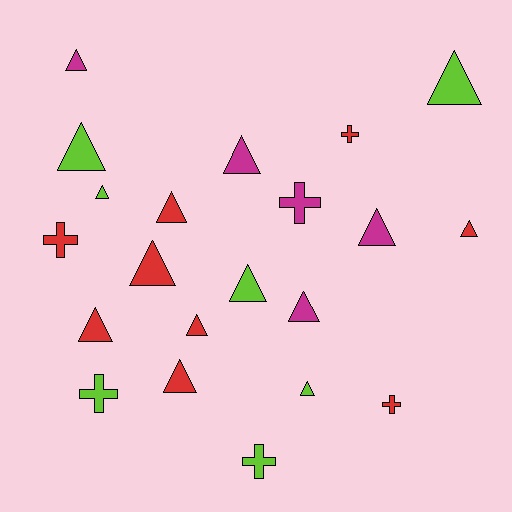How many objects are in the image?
There are 21 objects.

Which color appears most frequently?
Red, with 9 objects.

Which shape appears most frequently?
Triangle, with 15 objects.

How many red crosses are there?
There are 3 red crosses.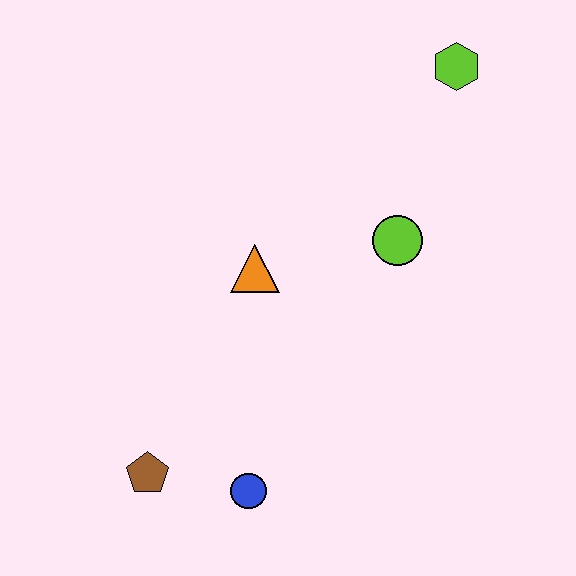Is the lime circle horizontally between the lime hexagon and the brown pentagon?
Yes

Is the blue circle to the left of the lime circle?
Yes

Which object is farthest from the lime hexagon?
The brown pentagon is farthest from the lime hexagon.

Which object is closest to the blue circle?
The brown pentagon is closest to the blue circle.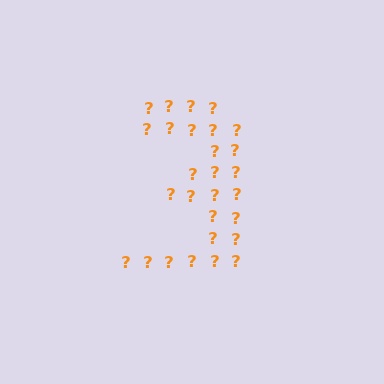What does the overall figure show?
The overall figure shows the digit 3.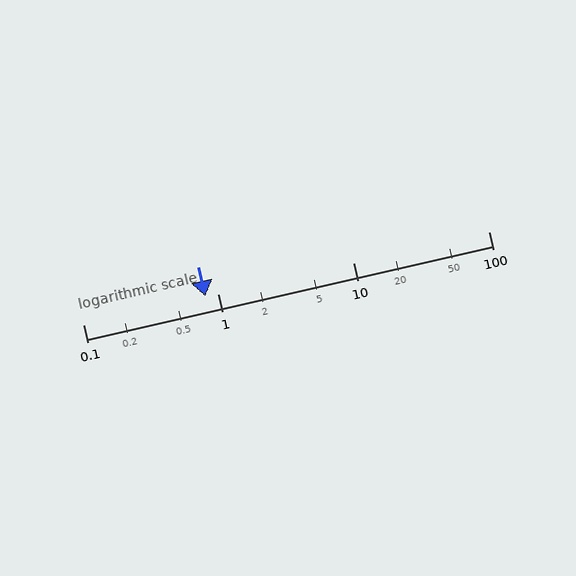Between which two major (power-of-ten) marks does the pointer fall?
The pointer is between 0.1 and 1.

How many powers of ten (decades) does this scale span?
The scale spans 3 decades, from 0.1 to 100.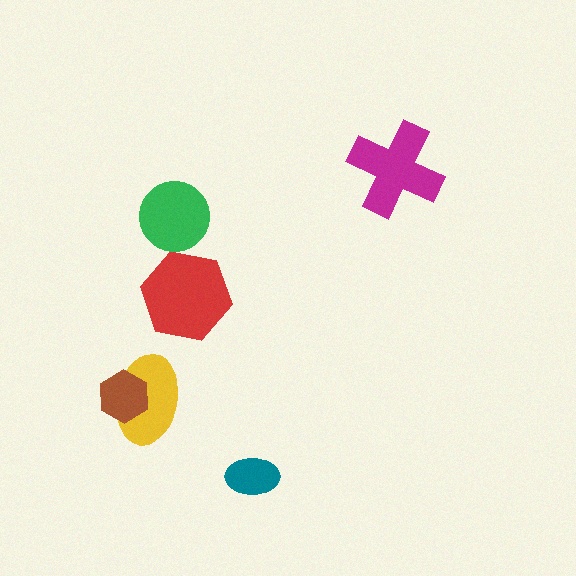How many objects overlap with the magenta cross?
0 objects overlap with the magenta cross.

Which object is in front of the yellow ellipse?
The brown hexagon is in front of the yellow ellipse.